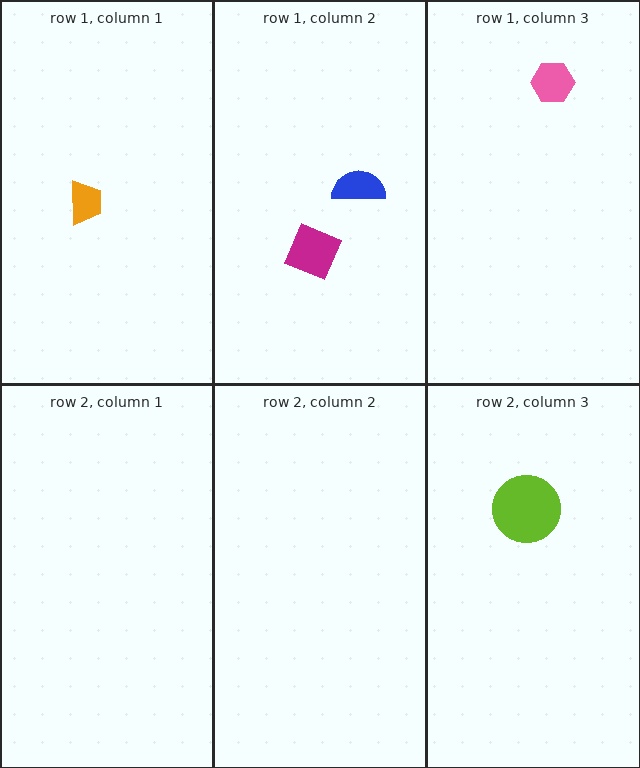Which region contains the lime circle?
The row 2, column 3 region.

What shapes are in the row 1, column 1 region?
The orange trapezoid.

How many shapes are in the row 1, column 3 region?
1.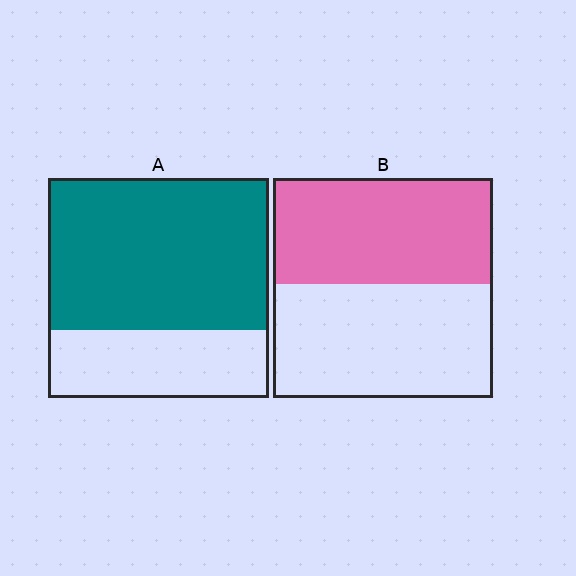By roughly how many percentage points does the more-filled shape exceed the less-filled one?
By roughly 20 percentage points (A over B).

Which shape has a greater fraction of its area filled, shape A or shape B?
Shape A.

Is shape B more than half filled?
Roughly half.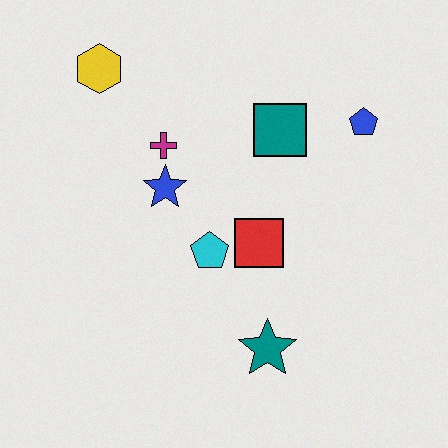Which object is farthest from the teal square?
The teal star is farthest from the teal square.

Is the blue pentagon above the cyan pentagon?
Yes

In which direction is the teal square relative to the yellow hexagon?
The teal square is to the right of the yellow hexagon.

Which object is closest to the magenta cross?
The blue star is closest to the magenta cross.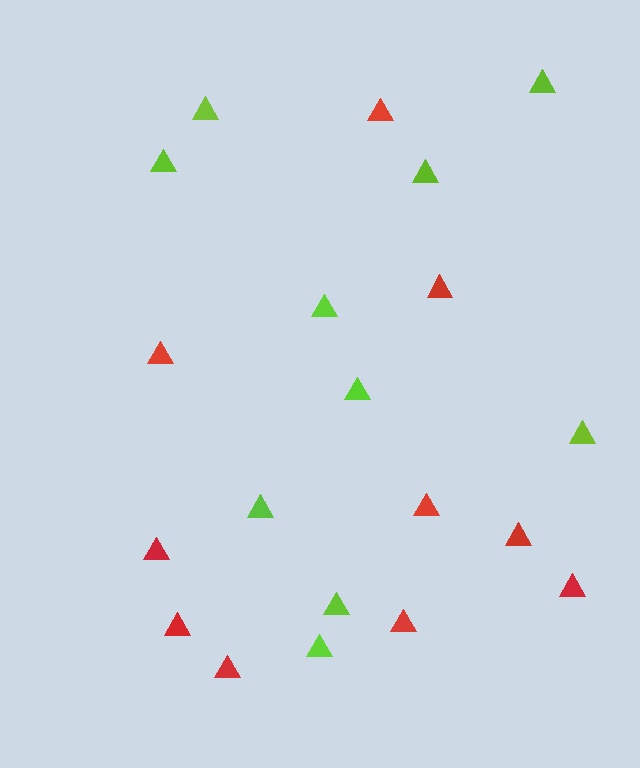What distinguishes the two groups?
There are 2 groups: one group of red triangles (10) and one group of lime triangles (10).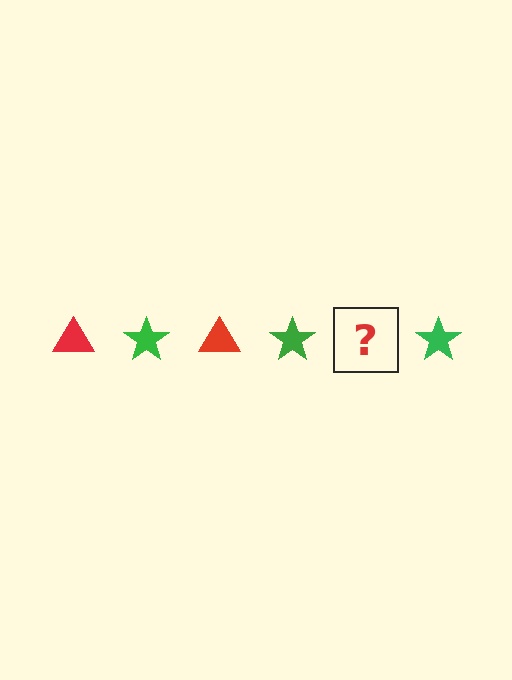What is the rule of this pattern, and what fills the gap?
The rule is that the pattern alternates between red triangle and green star. The gap should be filled with a red triangle.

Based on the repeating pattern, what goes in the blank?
The blank should be a red triangle.